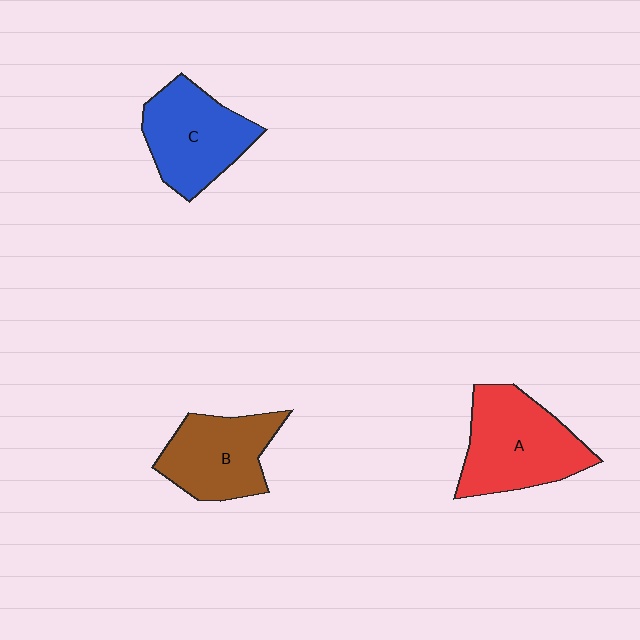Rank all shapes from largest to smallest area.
From largest to smallest: A (red), C (blue), B (brown).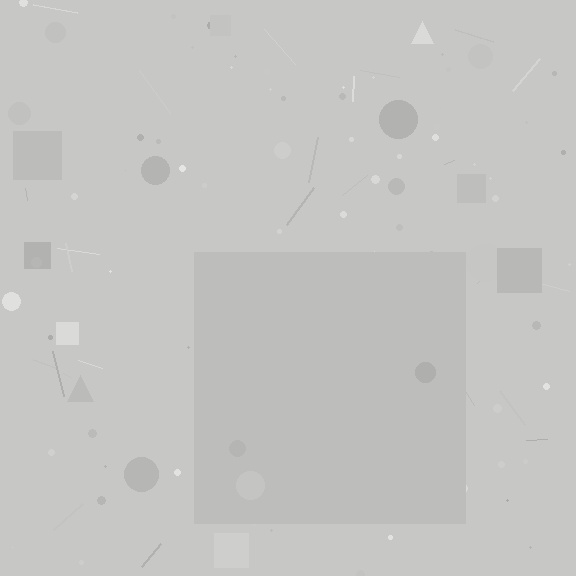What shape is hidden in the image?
A square is hidden in the image.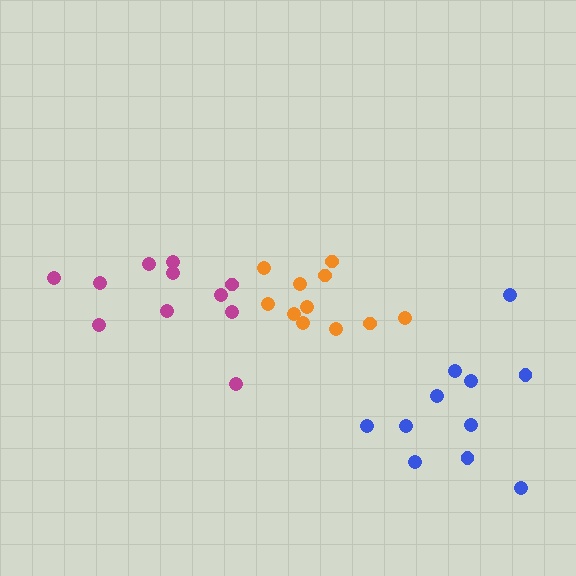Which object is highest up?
The orange cluster is topmost.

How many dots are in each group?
Group 1: 11 dots, Group 2: 11 dots, Group 3: 11 dots (33 total).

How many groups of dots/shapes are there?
There are 3 groups.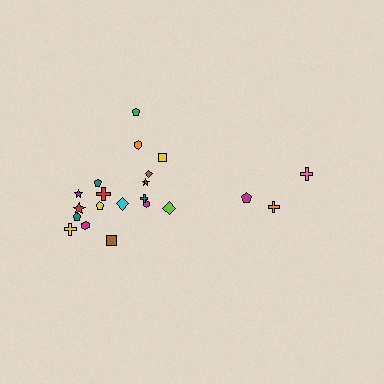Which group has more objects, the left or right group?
The left group.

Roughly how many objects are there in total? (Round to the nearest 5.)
Roughly 20 objects in total.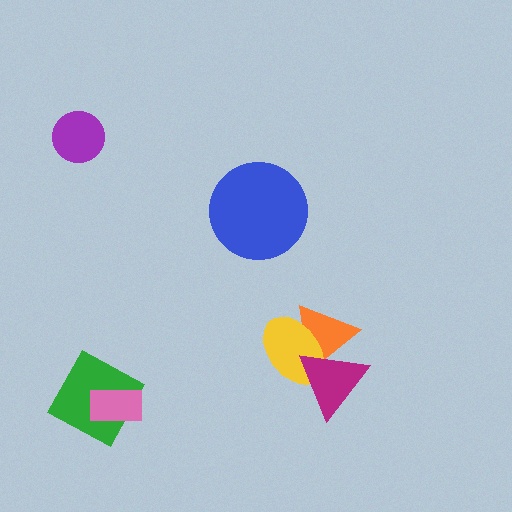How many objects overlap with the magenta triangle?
2 objects overlap with the magenta triangle.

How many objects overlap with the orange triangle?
2 objects overlap with the orange triangle.